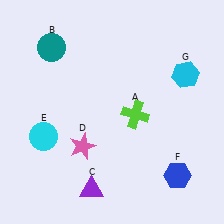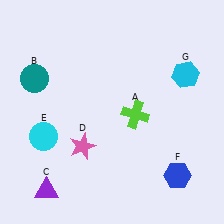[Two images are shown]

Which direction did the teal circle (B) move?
The teal circle (B) moved down.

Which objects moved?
The objects that moved are: the teal circle (B), the purple triangle (C).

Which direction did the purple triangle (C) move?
The purple triangle (C) moved left.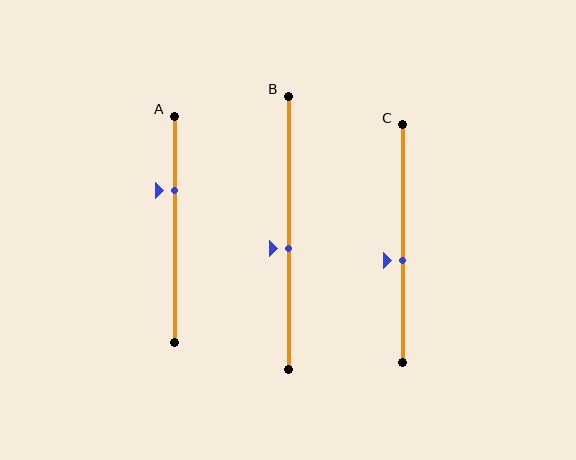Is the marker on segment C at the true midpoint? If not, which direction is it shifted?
No, the marker on segment C is shifted downward by about 7% of the segment length.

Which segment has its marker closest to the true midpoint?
Segment B has its marker closest to the true midpoint.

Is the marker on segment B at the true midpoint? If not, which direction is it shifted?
No, the marker on segment B is shifted downward by about 6% of the segment length.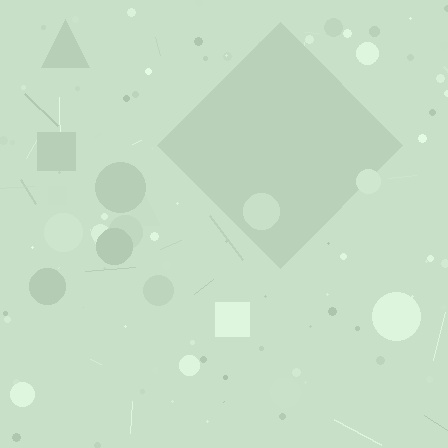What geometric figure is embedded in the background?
A diamond is embedded in the background.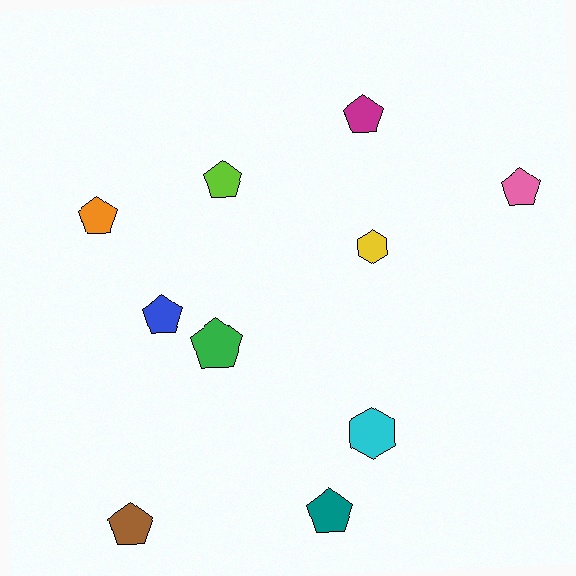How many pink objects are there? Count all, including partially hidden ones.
There is 1 pink object.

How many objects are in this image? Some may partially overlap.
There are 10 objects.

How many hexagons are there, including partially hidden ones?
There are 2 hexagons.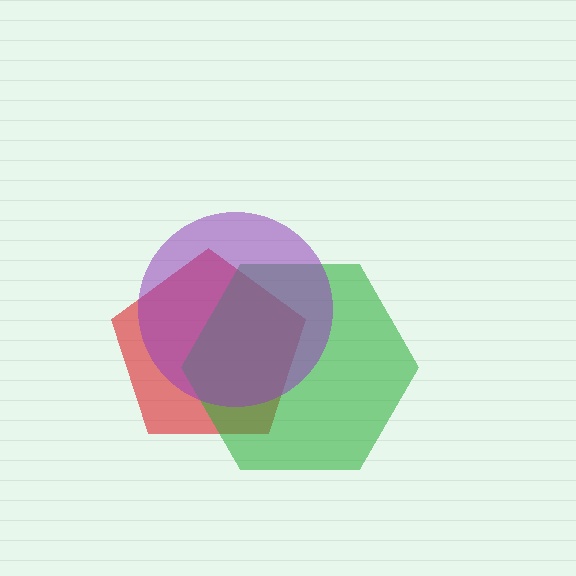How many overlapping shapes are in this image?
There are 3 overlapping shapes in the image.